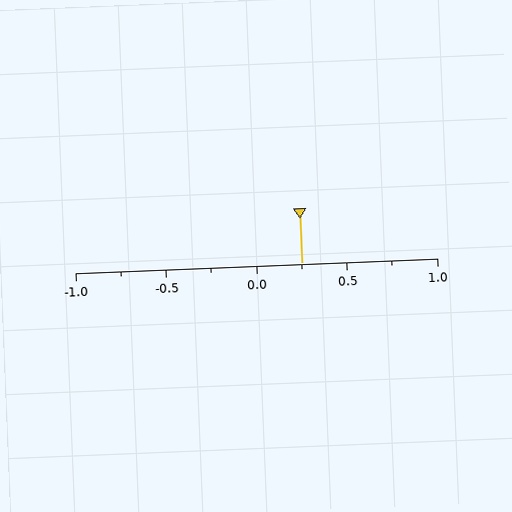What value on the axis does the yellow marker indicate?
The marker indicates approximately 0.25.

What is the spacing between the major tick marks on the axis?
The major ticks are spaced 0.5 apart.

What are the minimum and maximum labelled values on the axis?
The axis runs from -1.0 to 1.0.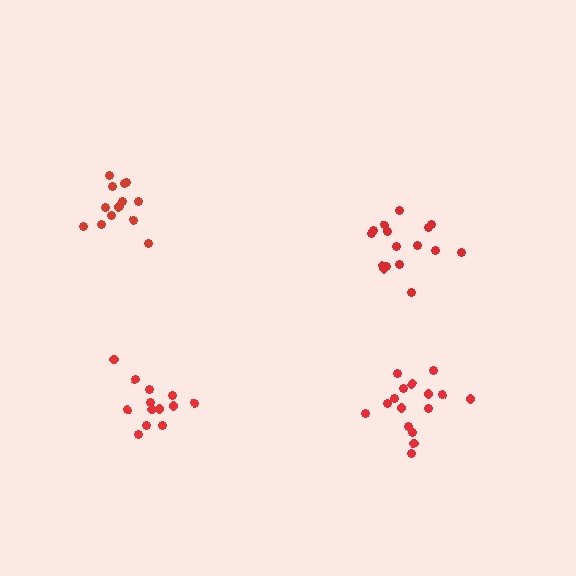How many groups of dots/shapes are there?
There are 4 groups.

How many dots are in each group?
Group 1: 16 dots, Group 2: 14 dots, Group 3: 16 dots, Group 4: 13 dots (59 total).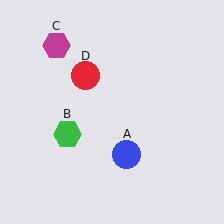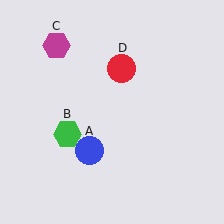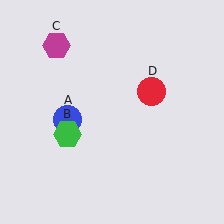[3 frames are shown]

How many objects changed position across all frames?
2 objects changed position: blue circle (object A), red circle (object D).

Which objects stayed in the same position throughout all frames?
Green hexagon (object B) and magenta hexagon (object C) remained stationary.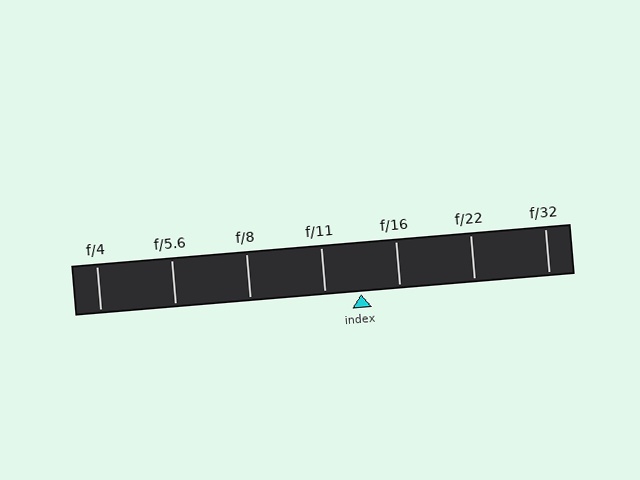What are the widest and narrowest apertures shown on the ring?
The widest aperture shown is f/4 and the narrowest is f/32.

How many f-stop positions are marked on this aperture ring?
There are 7 f-stop positions marked.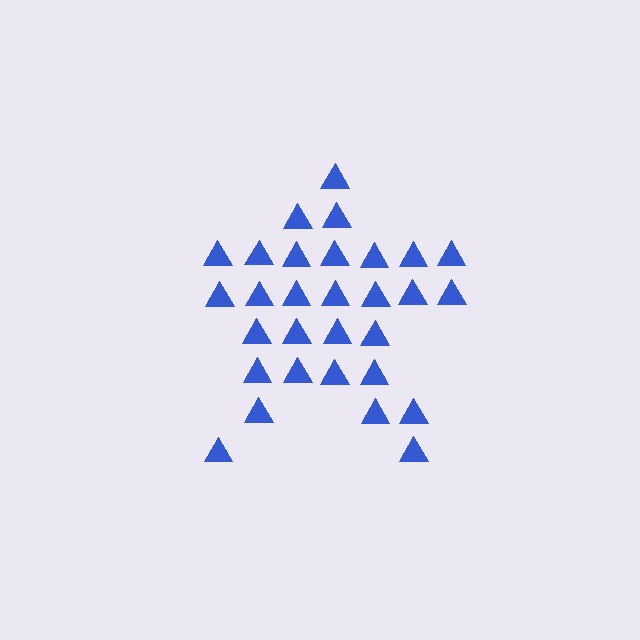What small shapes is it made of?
It is made of small triangles.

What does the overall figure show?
The overall figure shows a star.